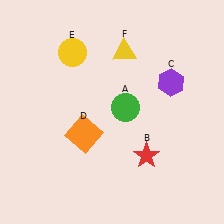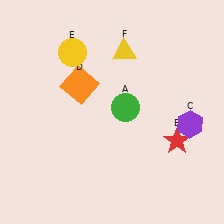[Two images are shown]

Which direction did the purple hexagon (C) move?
The purple hexagon (C) moved down.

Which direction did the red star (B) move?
The red star (B) moved right.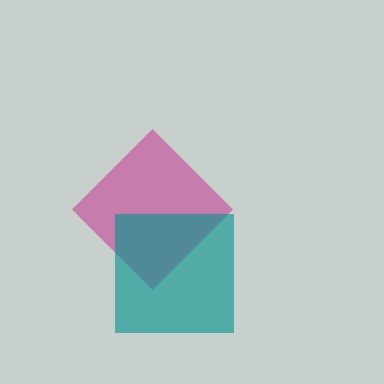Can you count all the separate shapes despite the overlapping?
Yes, there are 2 separate shapes.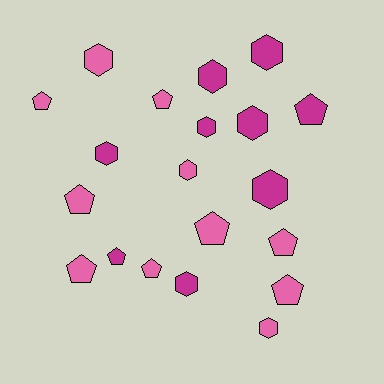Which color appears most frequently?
Pink, with 11 objects.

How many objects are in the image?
There are 20 objects.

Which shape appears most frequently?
Pentagon, with 10 objects.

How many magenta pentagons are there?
There are 2 magenta pentagons.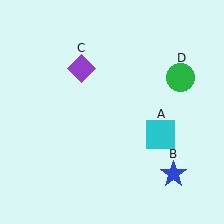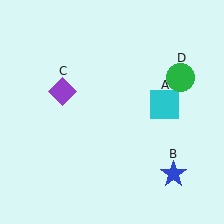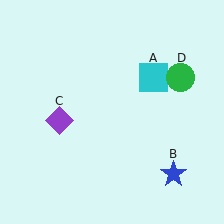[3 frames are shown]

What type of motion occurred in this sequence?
The cyan square (object A), purple diamond (object C) rotated counterclockwise around the center of the scene.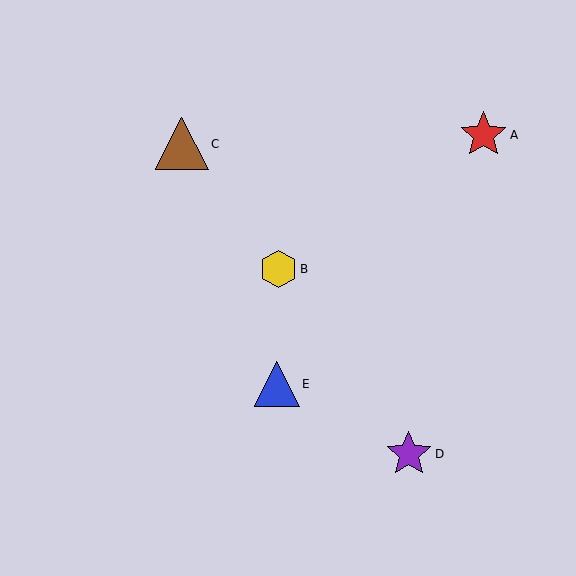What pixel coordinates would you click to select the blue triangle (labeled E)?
Click at (277, 384) to select the blue triangle E.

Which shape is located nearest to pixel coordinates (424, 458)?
The purple star (labeled D) at (409, 454) is nearest to that location.